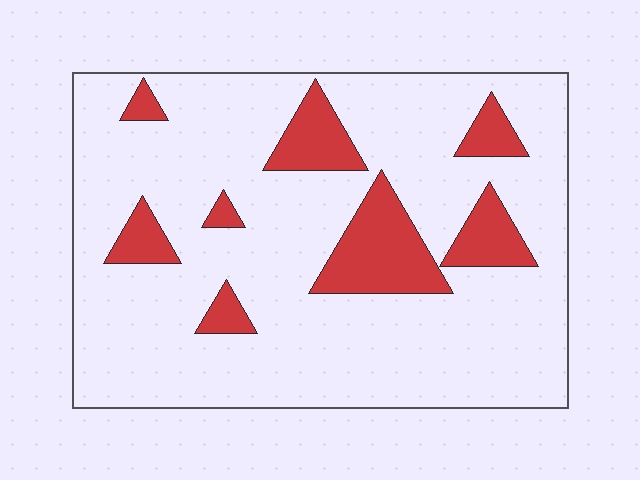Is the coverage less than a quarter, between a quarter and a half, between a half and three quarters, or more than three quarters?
Less than a quarter.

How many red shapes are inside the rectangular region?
8.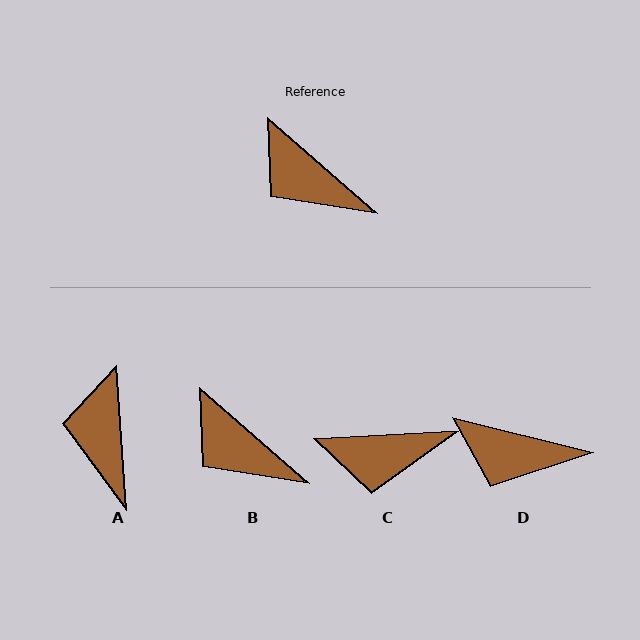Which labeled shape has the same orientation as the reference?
B.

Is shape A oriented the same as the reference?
No, it is off by about 45 degrees.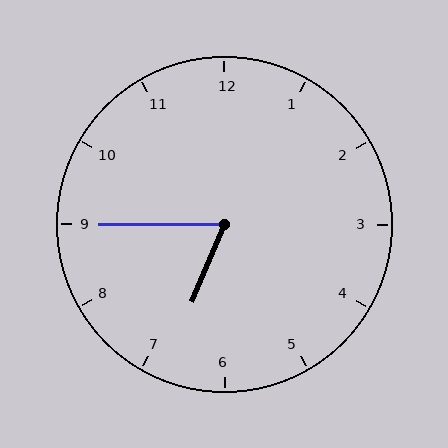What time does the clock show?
6:45.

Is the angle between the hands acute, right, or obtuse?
It is acute.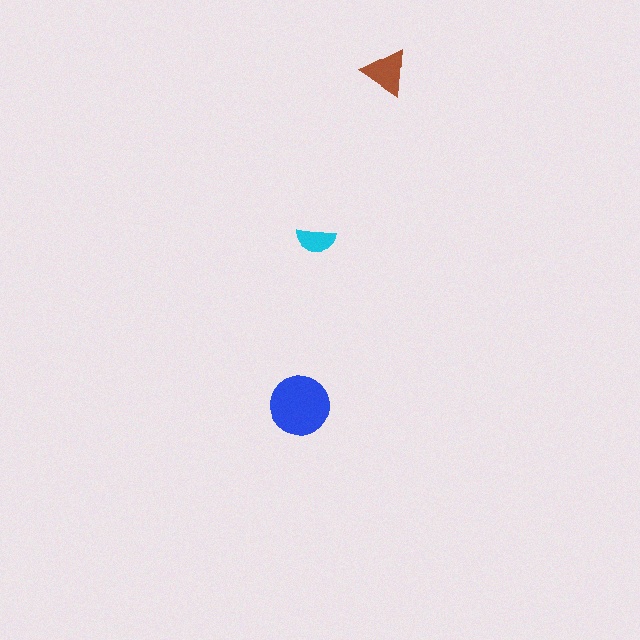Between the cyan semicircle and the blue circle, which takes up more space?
The blue circle.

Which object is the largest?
The blue circle.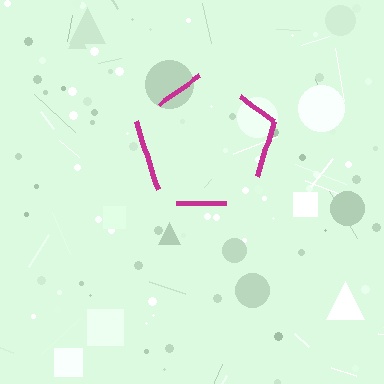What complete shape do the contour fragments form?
The contour fragments form a pentagon.